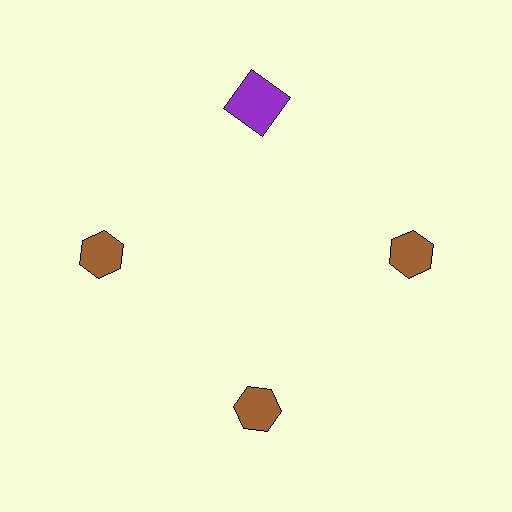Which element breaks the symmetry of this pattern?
The purple square at roughly the 12 o'clock position breaks the symmetry. All other shapes are brown hexagons.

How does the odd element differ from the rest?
It differs in both color (purple instead of brown) and shape (square instead of hexagon).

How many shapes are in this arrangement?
There are 4 shapes arranged in a ring pattern.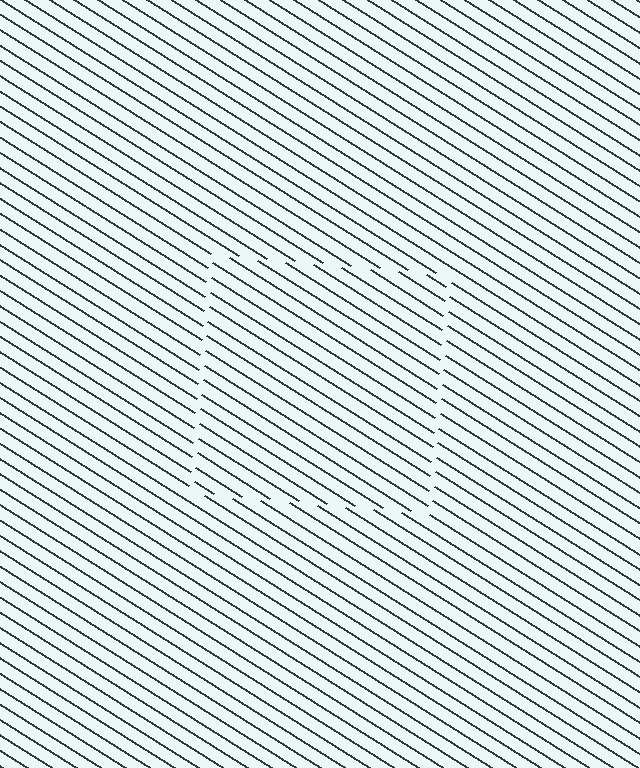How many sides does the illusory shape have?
4 sides — the line-ends trace a square.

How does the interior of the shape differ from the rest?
The interior of the shape contains the same grating, shifted by half a period — the contour is defined by the phase discontinuity where line-ends from the inner and outer gratings abut.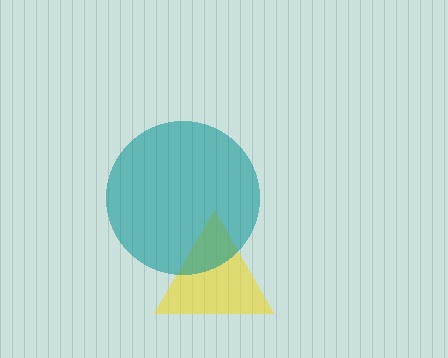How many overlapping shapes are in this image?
There are 2 overlapping shapes in the image.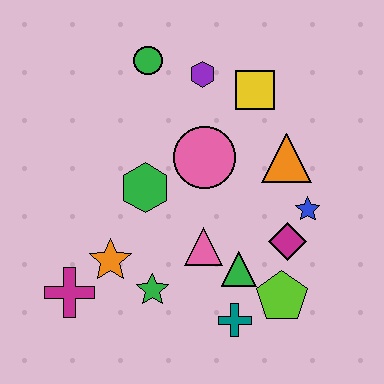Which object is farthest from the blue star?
The magenta cross is farthest from the blue star.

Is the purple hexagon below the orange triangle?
No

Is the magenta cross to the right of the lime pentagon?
No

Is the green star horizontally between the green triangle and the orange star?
Yes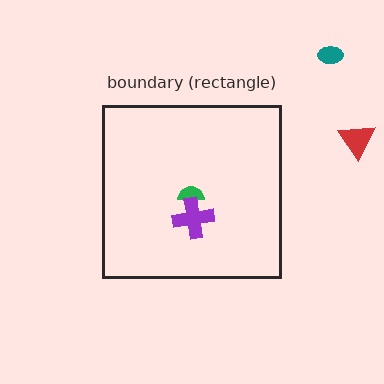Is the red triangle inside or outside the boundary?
Outside.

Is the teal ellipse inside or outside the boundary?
Outside.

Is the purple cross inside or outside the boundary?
Inside.